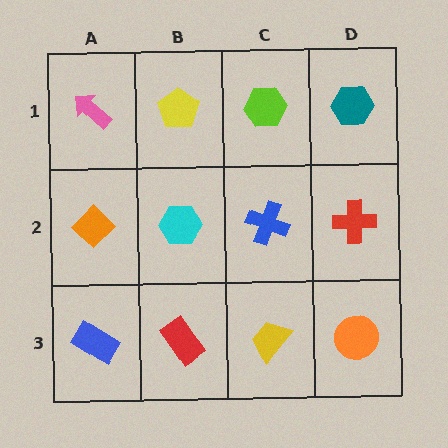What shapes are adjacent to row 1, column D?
A red cross (row 2, column D), a lime hexagon (row 1, column C).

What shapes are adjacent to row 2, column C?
A lime hexagon (row 1, column C), a yellow trapezoid (row 3, column C), a cyan hexagon (row 2, column B), a red cross (row 2, column D).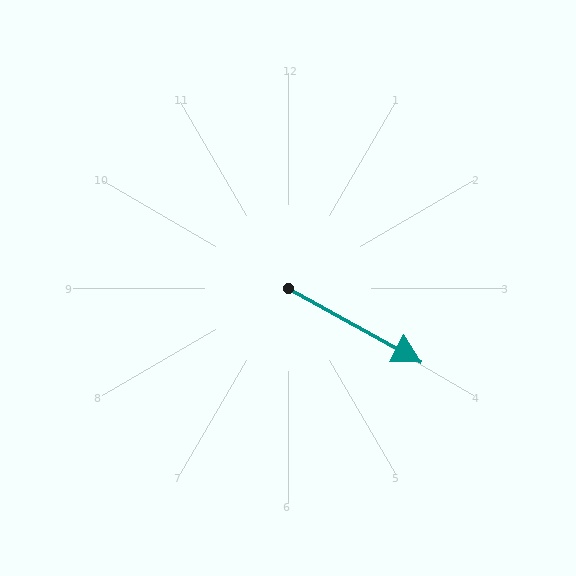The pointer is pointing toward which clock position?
Roughly 4 o'clock.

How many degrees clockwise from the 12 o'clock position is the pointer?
Approximately 119 degrees.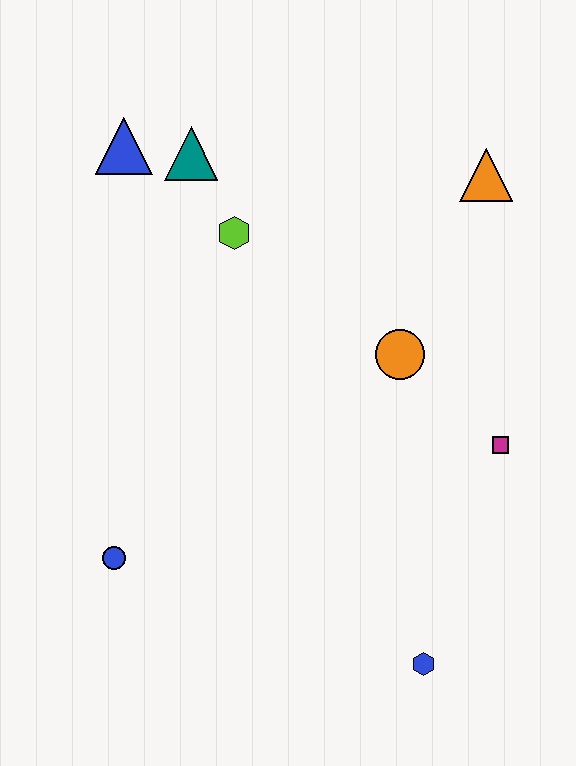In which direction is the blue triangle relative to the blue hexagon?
The blue triangle is above the blue hexagon.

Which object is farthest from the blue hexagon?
The blue triangle is farthest from the blue hexagon.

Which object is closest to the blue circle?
The blue hexagon is closest to the blue circle.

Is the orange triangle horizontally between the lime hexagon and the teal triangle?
No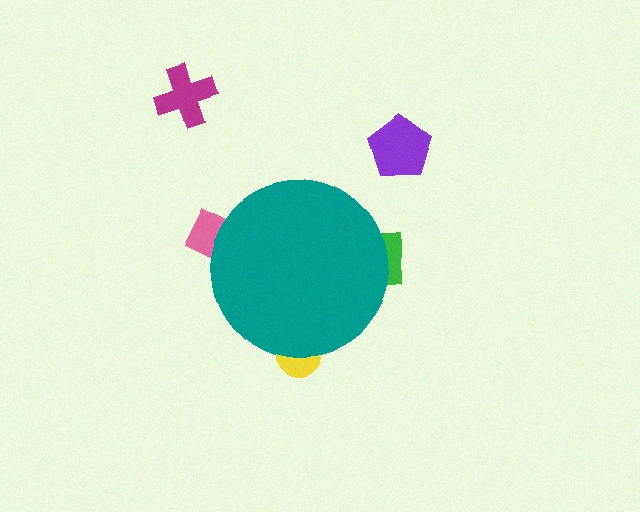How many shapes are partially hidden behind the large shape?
3 shapes are partially hidden.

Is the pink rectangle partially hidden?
Yes, the pink rectangle is partially hidden behind the teal circle.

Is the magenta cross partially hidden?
No, the magenta cross is fully visible.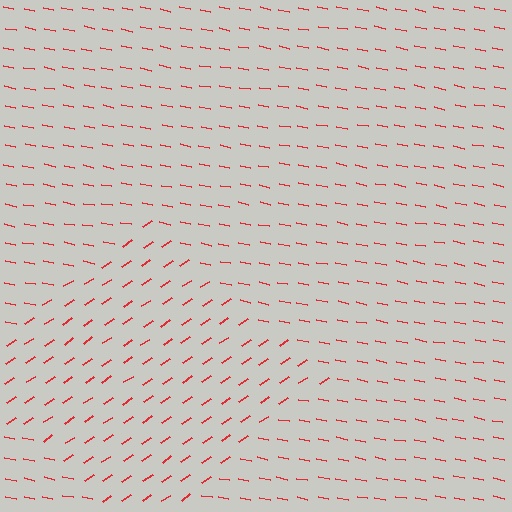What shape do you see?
I see a diamond.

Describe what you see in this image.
The image is filled with small red line segments. A diamond region in the image has lines oriented differently from the surrounding lines, creating a visible texture boundary.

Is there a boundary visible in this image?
Yes, there is a texture boundary formed by a change in line orientation.